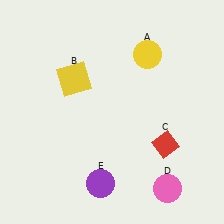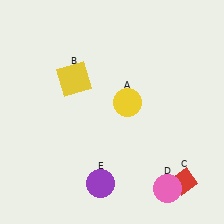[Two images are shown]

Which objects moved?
The objects that moved are: the yellow circle (A), the red diamond (C).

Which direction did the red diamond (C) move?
The red diamond (C) moved down.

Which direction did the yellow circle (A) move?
The yellow circle (A) moved down.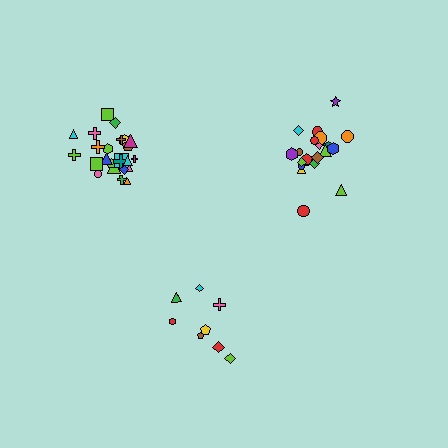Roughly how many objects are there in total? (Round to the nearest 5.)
Roughly 55 objects in total.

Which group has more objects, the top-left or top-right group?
The top-left group.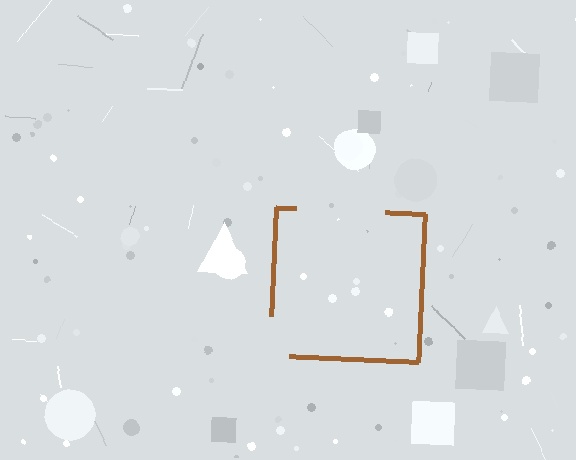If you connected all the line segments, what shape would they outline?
They would outline a square.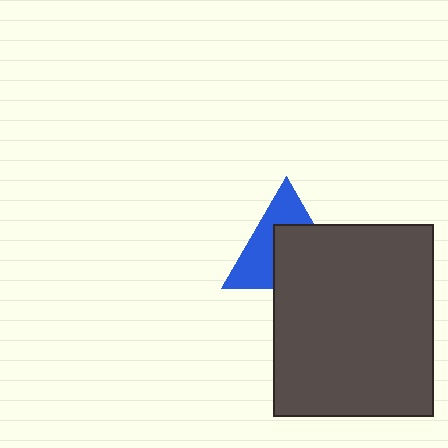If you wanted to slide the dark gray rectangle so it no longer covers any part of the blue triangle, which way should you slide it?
Slide it toward the lower-right — that is the most direct way to separate the two shapes.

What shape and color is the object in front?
The object in front is a dark gray rectangle.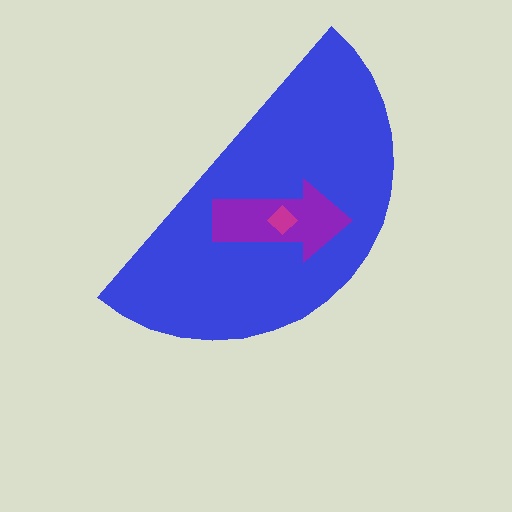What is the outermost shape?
The blue semicircle.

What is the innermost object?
The magenta diamond.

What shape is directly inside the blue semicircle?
The purple arrow.